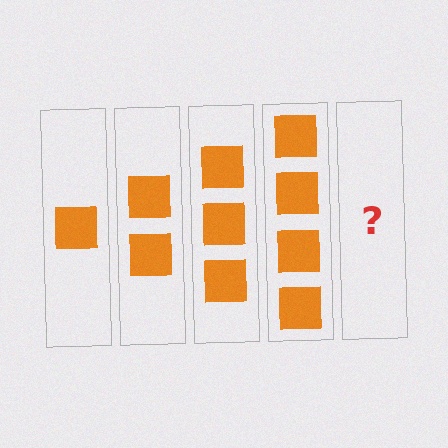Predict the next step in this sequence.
The next step is 5 squares.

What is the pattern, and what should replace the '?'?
The pattern is that each step adds one more square. The '?' should be 5 squares.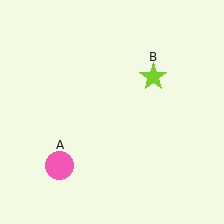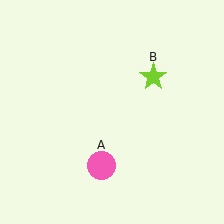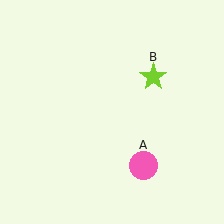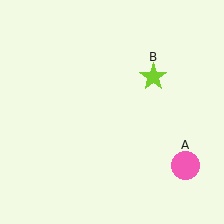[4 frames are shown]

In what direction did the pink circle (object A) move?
The pink circle (object A) moved right.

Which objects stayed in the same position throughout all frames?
Lime star (object B) remained stationary.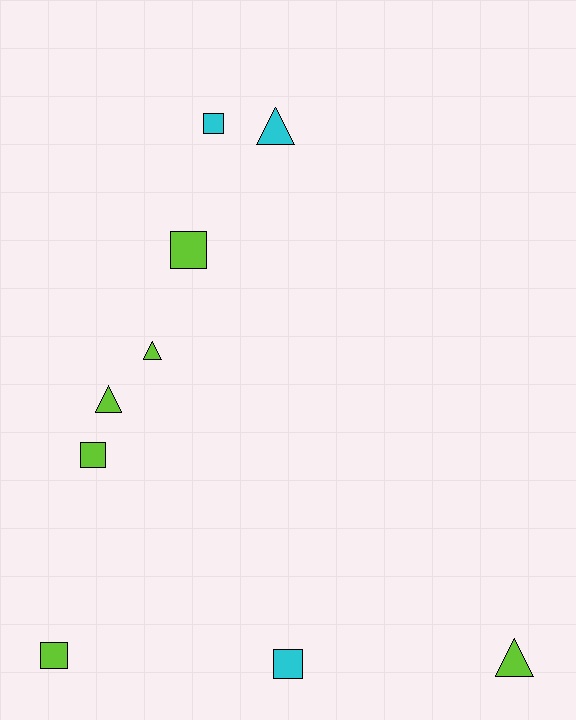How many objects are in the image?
There are 9 objects.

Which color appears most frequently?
Lime, with 6 objects.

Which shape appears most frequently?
Square, with 5 objects.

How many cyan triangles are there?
There is 1 cyan triangle.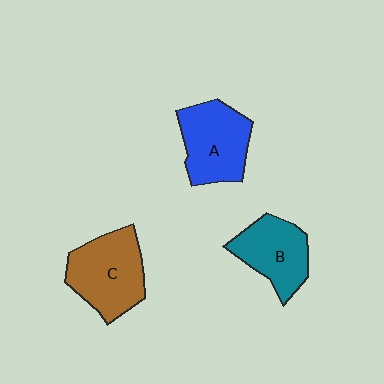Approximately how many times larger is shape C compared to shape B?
Approximately 1.2 times.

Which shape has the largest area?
Shape C (brown).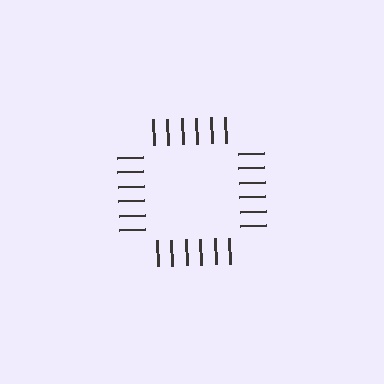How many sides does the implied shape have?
4 sides — the line-ends trace a square.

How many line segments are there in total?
24 — 6 along each of the 4 edges.